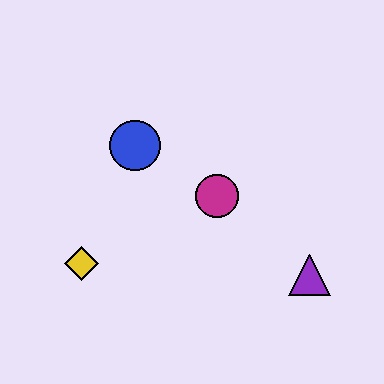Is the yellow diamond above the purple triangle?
Yes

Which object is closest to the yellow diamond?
The blue circle is closest to the yellow diamond.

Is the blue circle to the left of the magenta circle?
Yes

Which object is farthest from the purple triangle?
The yellow diamond is farthest from the purple triangle.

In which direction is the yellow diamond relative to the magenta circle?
The yellow diamond is to the left of the magenta circle.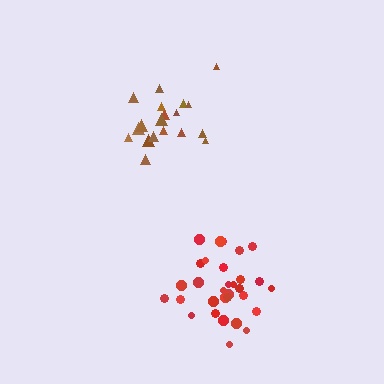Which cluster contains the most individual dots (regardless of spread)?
Red (31).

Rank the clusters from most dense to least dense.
brown, red.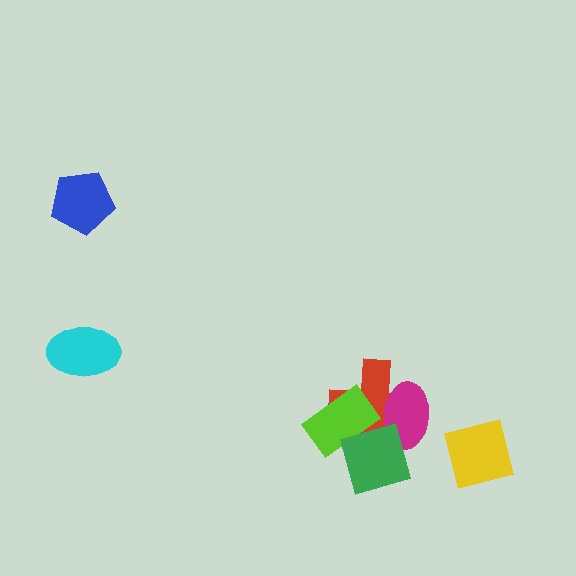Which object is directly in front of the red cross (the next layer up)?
The magenta ellipse is directly in front of the red cross.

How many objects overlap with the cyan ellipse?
0 objects overlap with the cyan ellipse.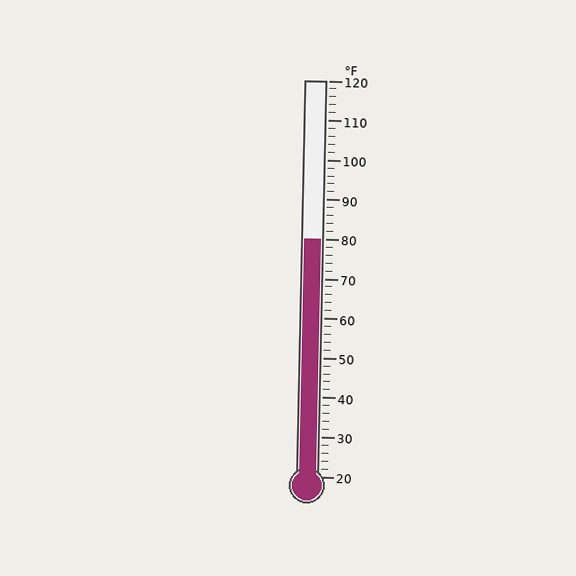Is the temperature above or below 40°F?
The temperature is above 40°F.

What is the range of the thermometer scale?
The thermometer scale ranges from 20°F to 120°F.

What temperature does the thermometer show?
The thermometer shows approximately 80°F.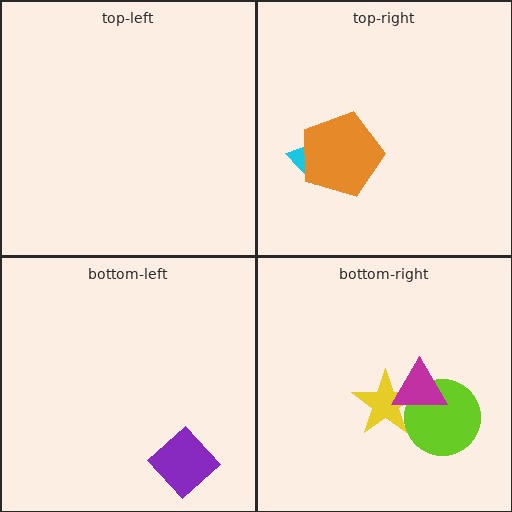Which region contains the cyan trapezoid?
The top-right region.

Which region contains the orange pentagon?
The top-right region.